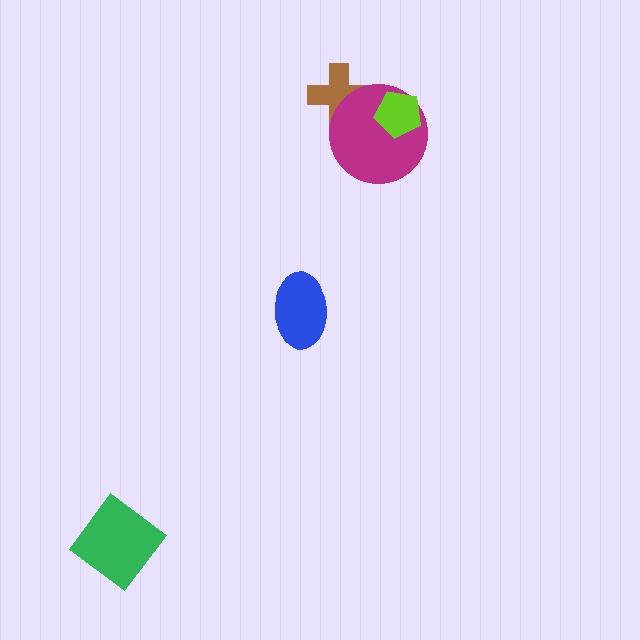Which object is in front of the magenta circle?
The lime pentagon is in front of the magenta circle.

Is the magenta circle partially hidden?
Yes, it is partially covered by another shape.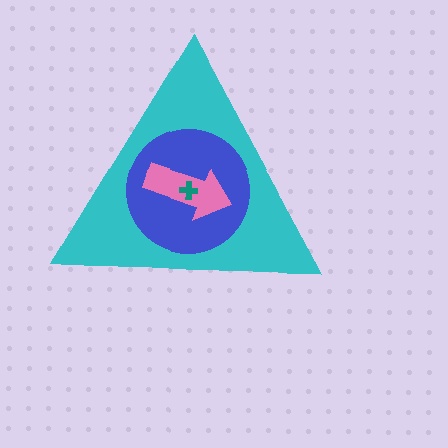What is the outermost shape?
The cyan triangle.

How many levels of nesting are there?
4.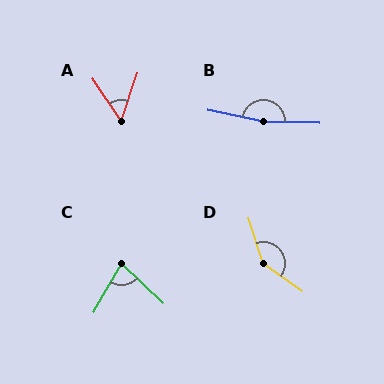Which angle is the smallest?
A, at approximately 52 degrees.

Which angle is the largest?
B, at approximately 170 degrees.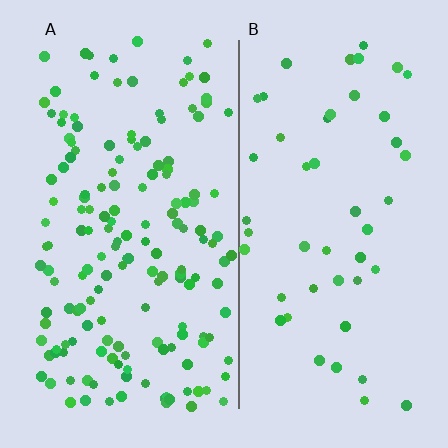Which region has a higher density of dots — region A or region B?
A (the left).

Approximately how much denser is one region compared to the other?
Approximately 3.4× — region A over region B.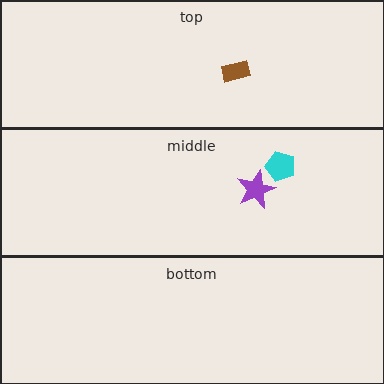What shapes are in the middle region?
The cyan pentagon, the purple star.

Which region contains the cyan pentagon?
The middle region.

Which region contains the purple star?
The middle region.